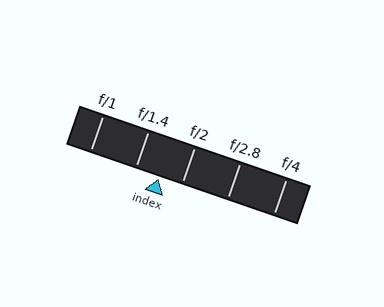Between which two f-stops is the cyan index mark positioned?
The index mark is between f/1.4 and f/2.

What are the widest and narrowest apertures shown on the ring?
The widest aperture shown is f/1 and the narrowest is f/4.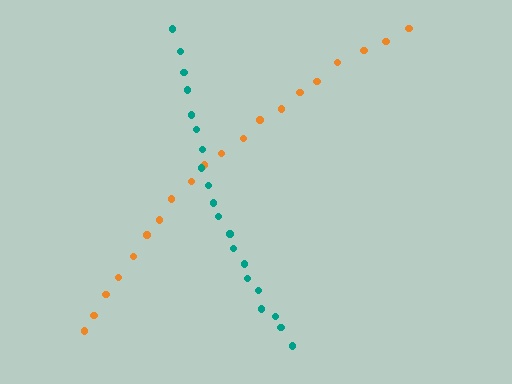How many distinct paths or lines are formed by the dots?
There are 2 distinct paths.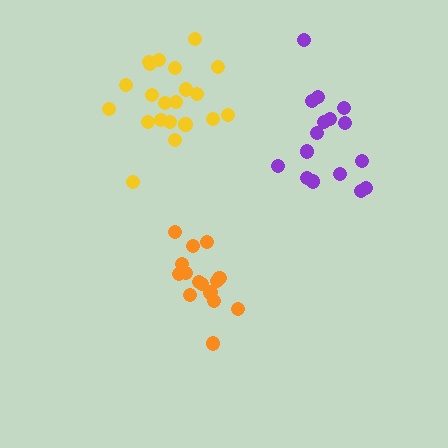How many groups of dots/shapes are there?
There are 3 groups.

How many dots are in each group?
Group 1: 16 dots, Group 2: 16 dots, Group 3: 21 dots (53 total).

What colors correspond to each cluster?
The clusters are colored: purple, orange, yellow.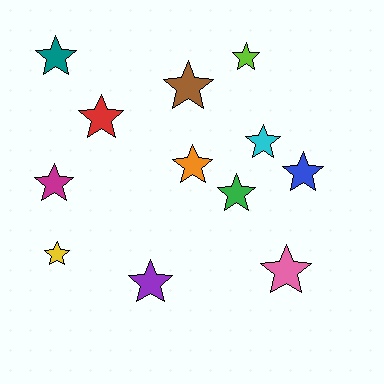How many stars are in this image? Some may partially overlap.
There are 12 stars.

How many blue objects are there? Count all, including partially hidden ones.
There is 1 blue object.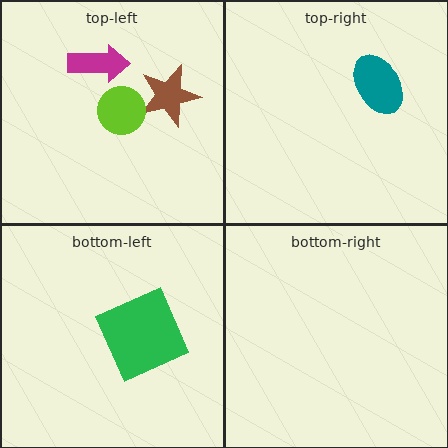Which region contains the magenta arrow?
The top-left region.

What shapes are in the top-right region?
The teal ellipse.